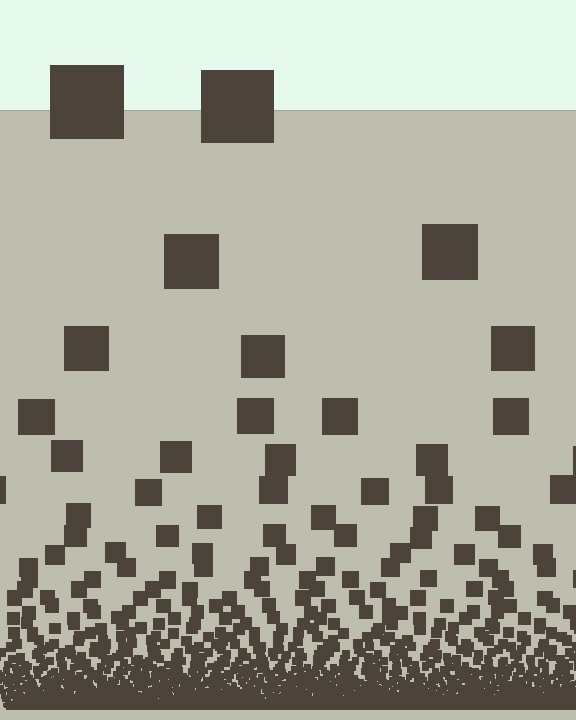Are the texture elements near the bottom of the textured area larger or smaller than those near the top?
Smaller. The gradient is inverted — elements near the bottom are smaller and denser.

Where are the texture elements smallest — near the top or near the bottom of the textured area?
Near the bottom.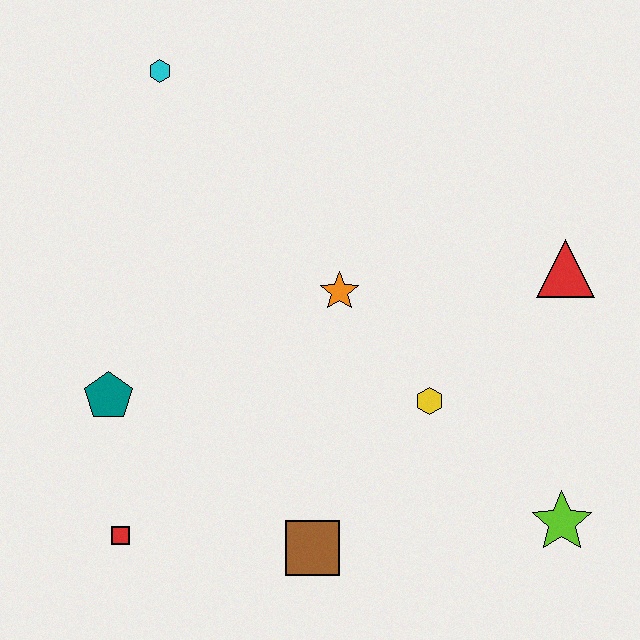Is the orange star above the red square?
Yes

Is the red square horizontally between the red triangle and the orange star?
No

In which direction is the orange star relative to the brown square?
The orange star is above the brown square.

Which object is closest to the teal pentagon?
The red square is closest to the teal pentagon.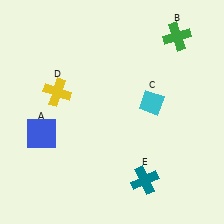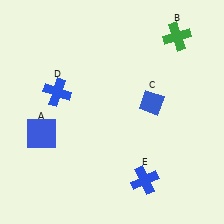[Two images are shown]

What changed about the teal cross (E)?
In Image 1, E is teal. In Image 2, it changed to blue.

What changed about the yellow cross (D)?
In Image 1, D is yellow. In Image 2, it changed to blue.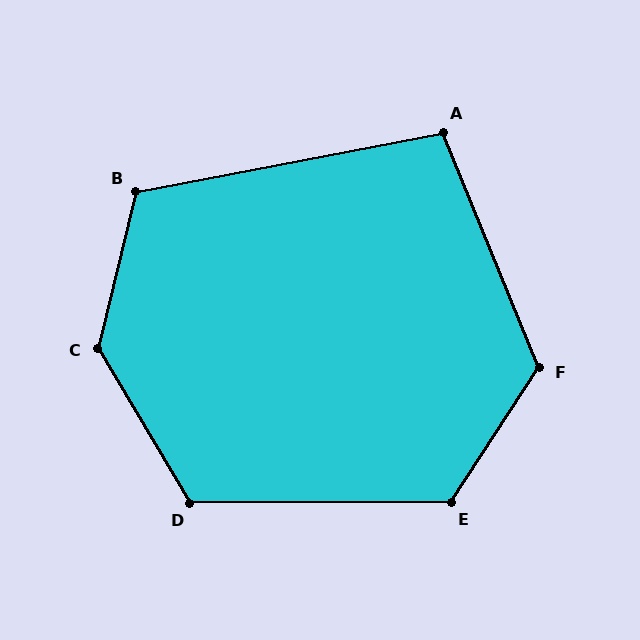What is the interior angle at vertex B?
Approximately 115 degrees (obtuse).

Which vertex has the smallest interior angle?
A, at approximately 101 degrees.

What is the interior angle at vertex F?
Approximately 125 degrees (obtuse).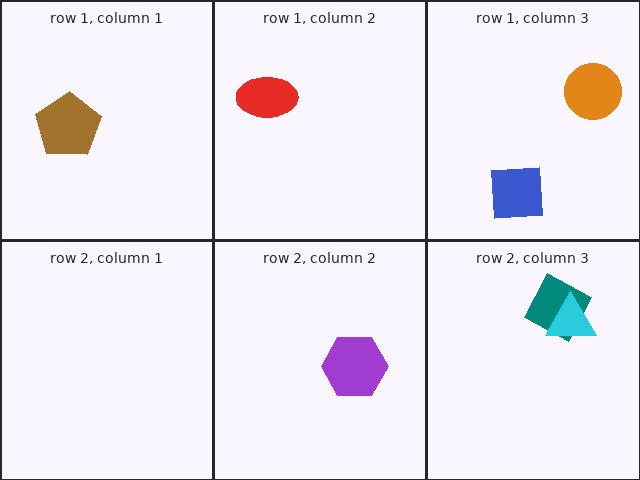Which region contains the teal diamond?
The row 2, column 3 region.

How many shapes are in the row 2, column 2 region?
1.